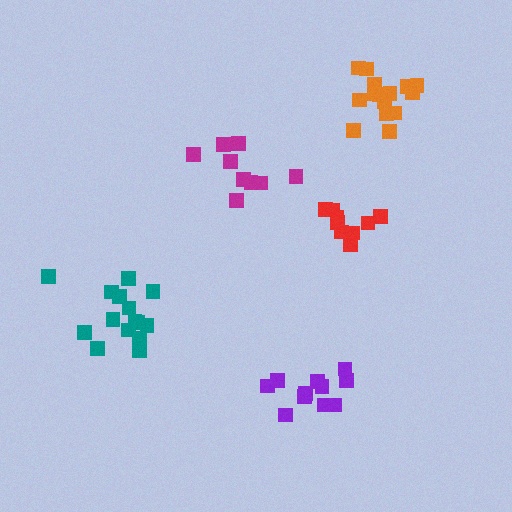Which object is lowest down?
The purple cluster is bottommost.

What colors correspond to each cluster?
The clusters are colored: teal, magenta, orange, red, purple.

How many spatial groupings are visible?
There are 5 spatial groupings.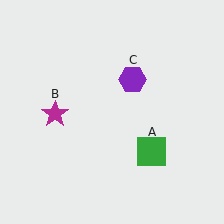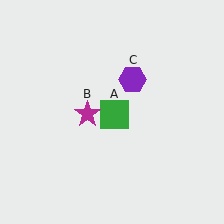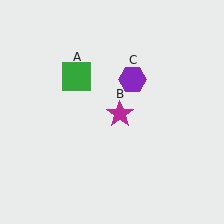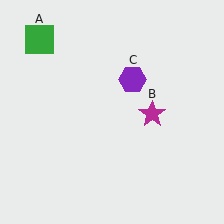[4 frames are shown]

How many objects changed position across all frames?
2 objects changed position: green square (object A), magenta star (object B).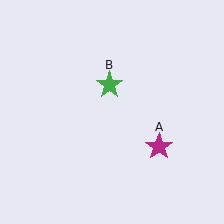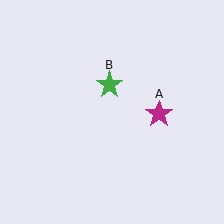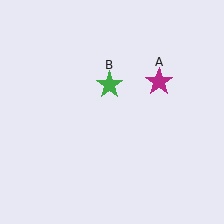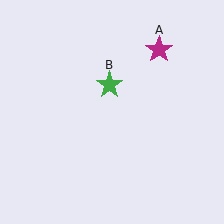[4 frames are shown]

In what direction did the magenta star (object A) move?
The magenta star (object A) moved up.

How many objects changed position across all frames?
1 object changed position: magenta star (object A).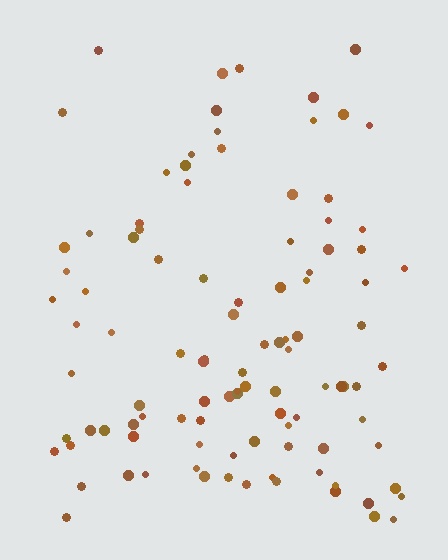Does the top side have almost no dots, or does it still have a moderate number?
Still a moderate number, just noticeably fewer than the bottom.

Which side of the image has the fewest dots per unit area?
The top.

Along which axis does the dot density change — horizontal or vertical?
Vertical.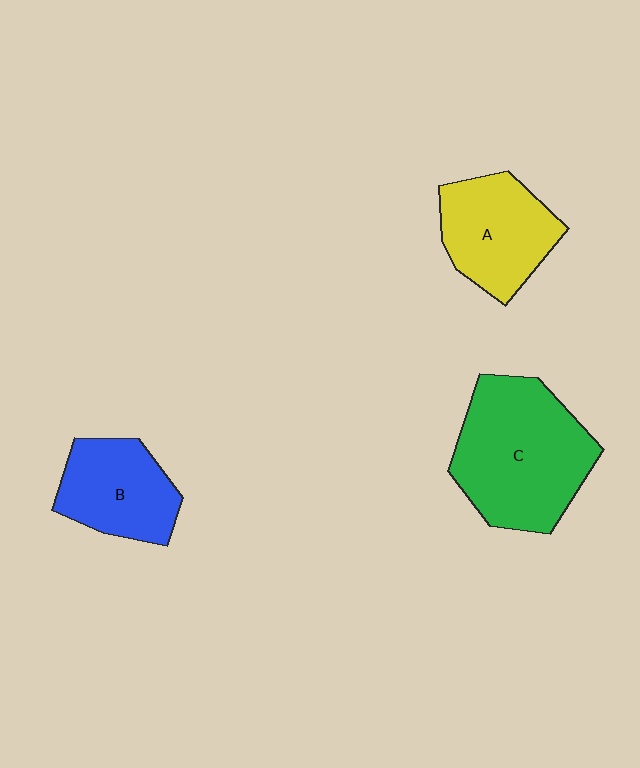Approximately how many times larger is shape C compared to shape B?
Approximately 1.7 times.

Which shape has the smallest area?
Shape B (blue).